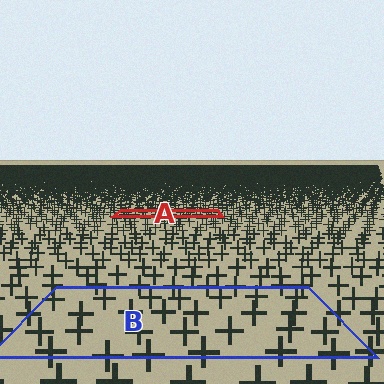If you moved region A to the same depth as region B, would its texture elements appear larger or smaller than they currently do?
They would appear larger. At a closer depth, the same texture elements are projected at a bigger on-screen size.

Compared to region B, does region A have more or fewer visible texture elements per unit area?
Region A has more texture elements per unit area — they are packed more densely because it is farther away.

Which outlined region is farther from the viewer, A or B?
Region A is farther from the viewer — the texture elements inside it appear smaller and more densely packed.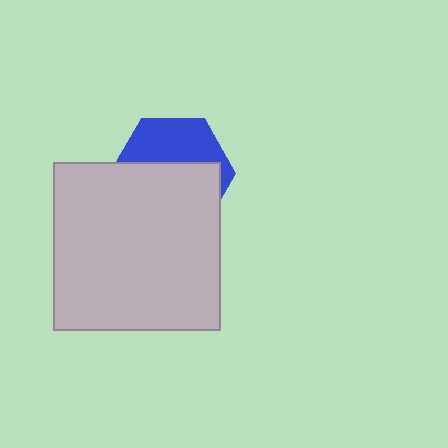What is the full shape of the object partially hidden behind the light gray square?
The partially hidden object is a blue hexagon.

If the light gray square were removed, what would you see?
You would see the complete blue hexagon.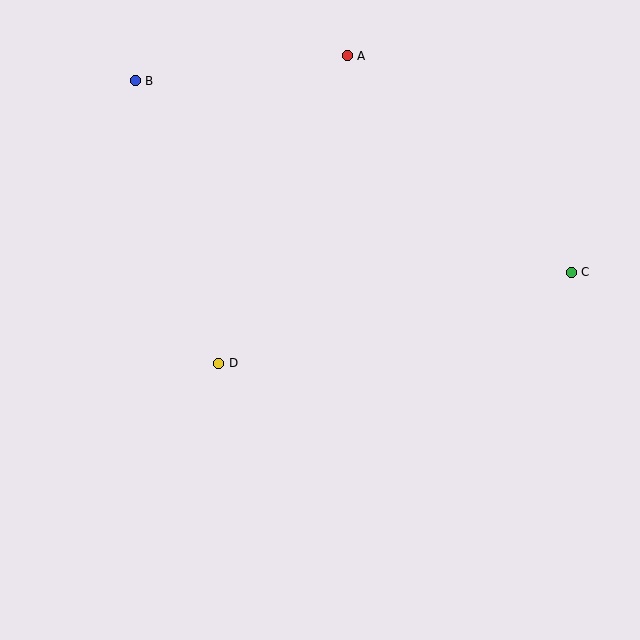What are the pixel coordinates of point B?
Point B is at (135, 81).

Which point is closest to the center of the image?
Point D at (219, 363) is closest to the center.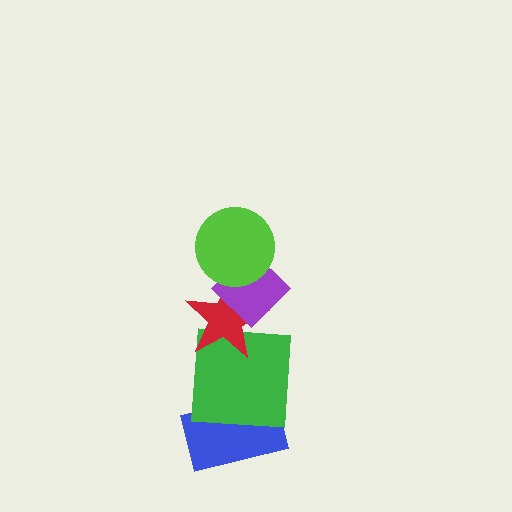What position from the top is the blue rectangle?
The blue rectangle is 5th from the top.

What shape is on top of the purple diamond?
The lime circle is on top of the purple diamond.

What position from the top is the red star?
The red star is 3rd from the top.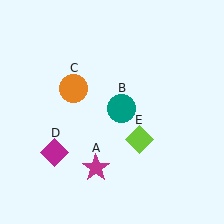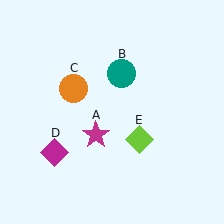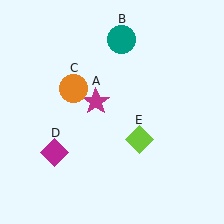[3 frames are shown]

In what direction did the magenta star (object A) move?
The magenta star (object A) moved up.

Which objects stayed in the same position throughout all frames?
Orange circle (object C) and magenta diamond (object D) and lime diamond (object E) remained stationary.